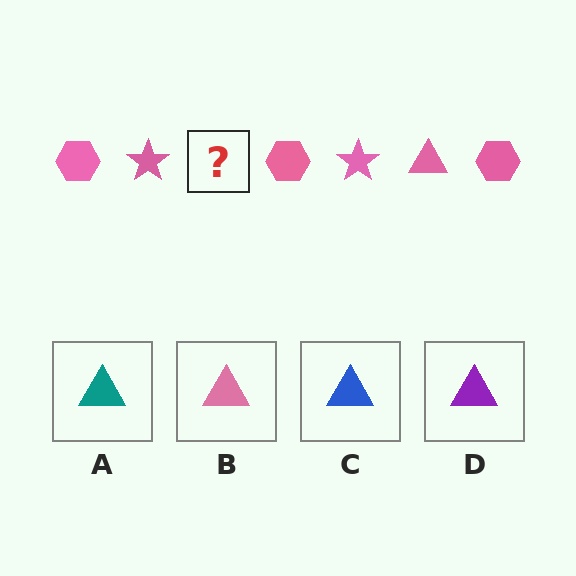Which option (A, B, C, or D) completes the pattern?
B.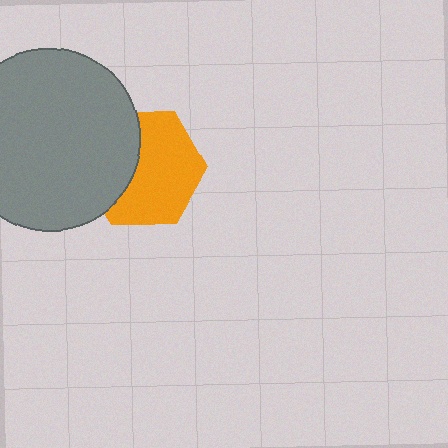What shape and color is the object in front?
The object in front is a gray circle.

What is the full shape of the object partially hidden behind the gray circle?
The partially hidden object is an orange hexagon.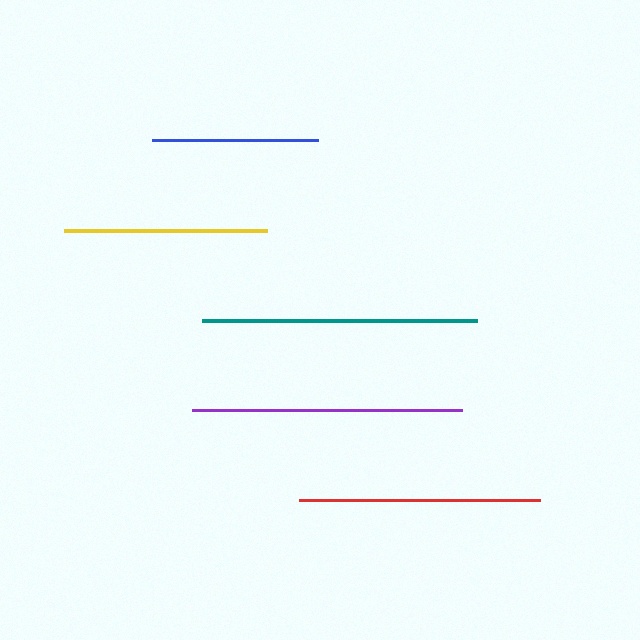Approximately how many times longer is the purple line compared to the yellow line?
The purple line is approximately 1.3 times the length of the yellow line.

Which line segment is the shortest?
The blue line is the shortest at approximately 166 pixels.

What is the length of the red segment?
The red segment is approximately 241 pixels long.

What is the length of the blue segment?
The blue segment is approximately 166 pixels long.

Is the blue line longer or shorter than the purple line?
The purple line is longer than the blue line.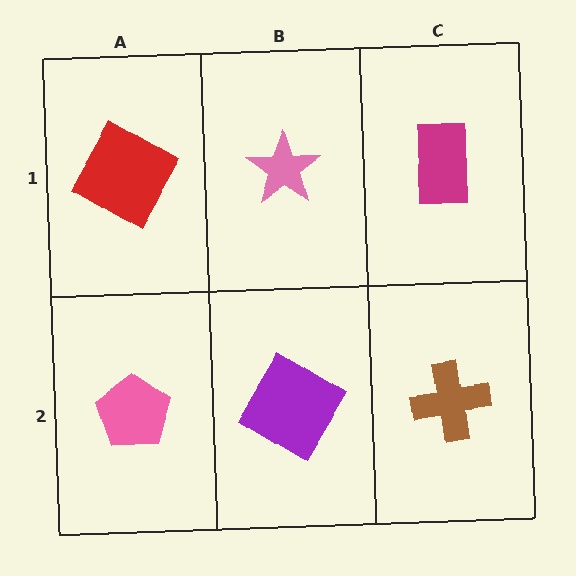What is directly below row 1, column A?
A pink pentagon.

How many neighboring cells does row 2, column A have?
2.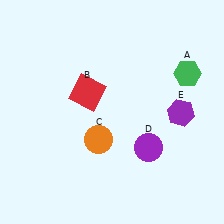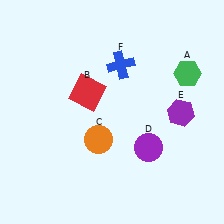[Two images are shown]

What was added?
A blue cross (F) was added in Image 2.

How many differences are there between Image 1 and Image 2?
There is 1 difference between the two images.